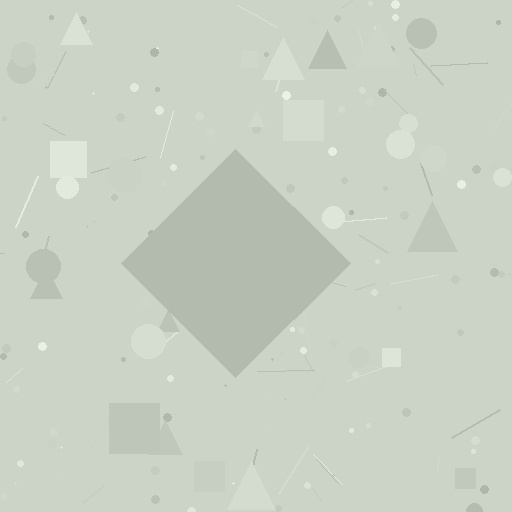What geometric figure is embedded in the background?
A diamond is embedded in the background.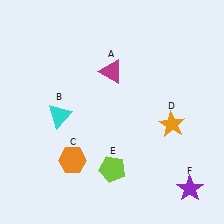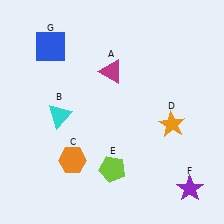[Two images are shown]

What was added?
A blue square (G) was added in Image 2.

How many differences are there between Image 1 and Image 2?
There is 1 difference between the two images.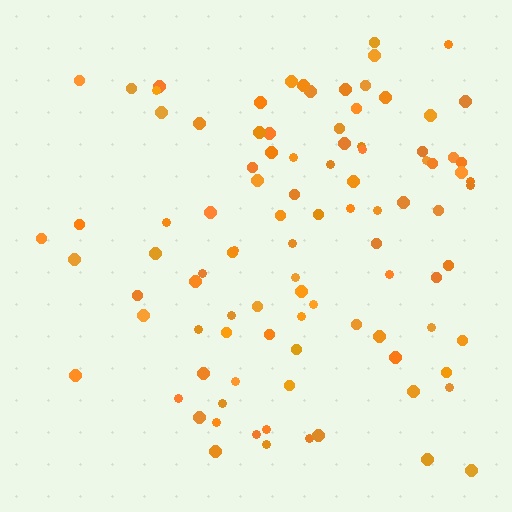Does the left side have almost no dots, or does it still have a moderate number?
Still a moderate number, just noticeably fewer than the right.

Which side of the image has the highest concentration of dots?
The right.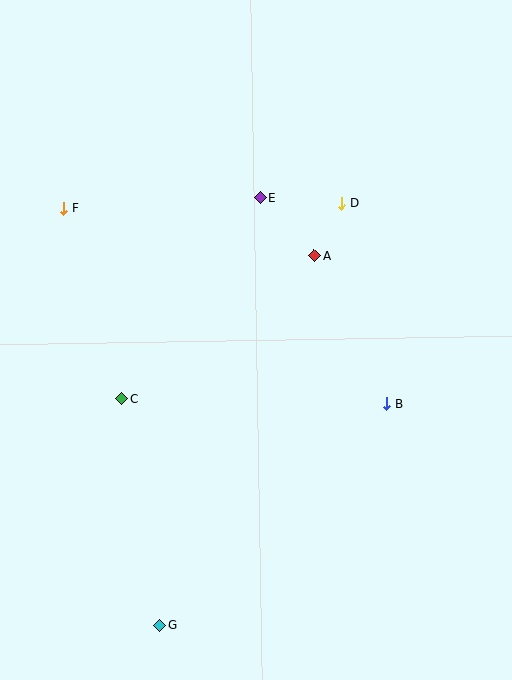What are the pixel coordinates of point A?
Point A is at (314, 256).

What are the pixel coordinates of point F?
Point F is at (64, 209).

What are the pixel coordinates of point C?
Point C is at (122, 399).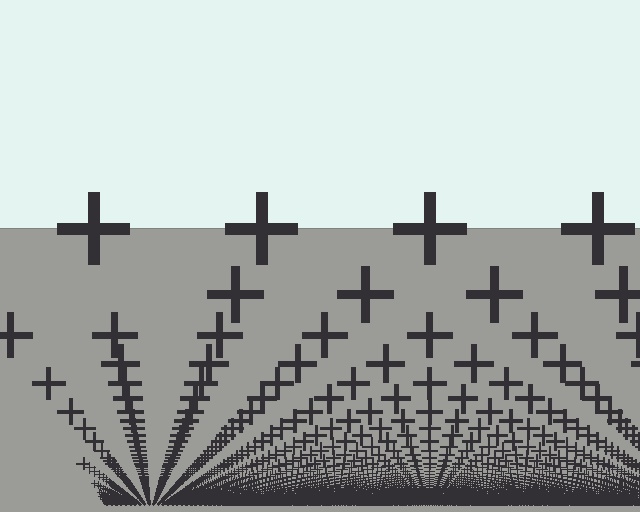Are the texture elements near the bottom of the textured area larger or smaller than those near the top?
Smaller. The gradient is inverted — elements near the bottom are smaller and denser.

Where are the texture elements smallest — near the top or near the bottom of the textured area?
Near the bottom.